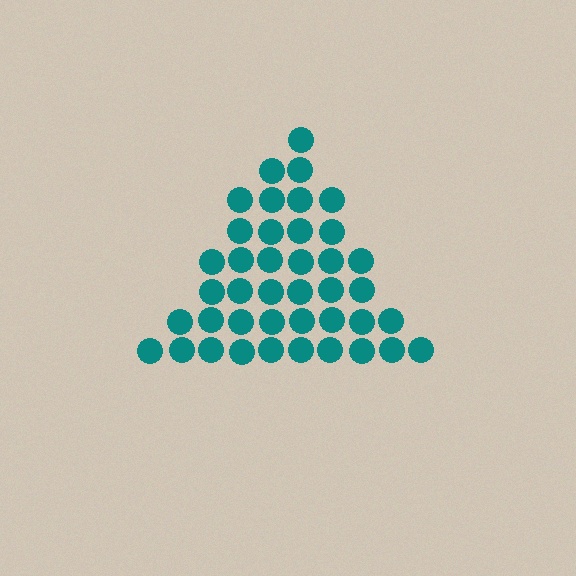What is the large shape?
The large shape is a triangle.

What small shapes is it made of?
It is made of small circles.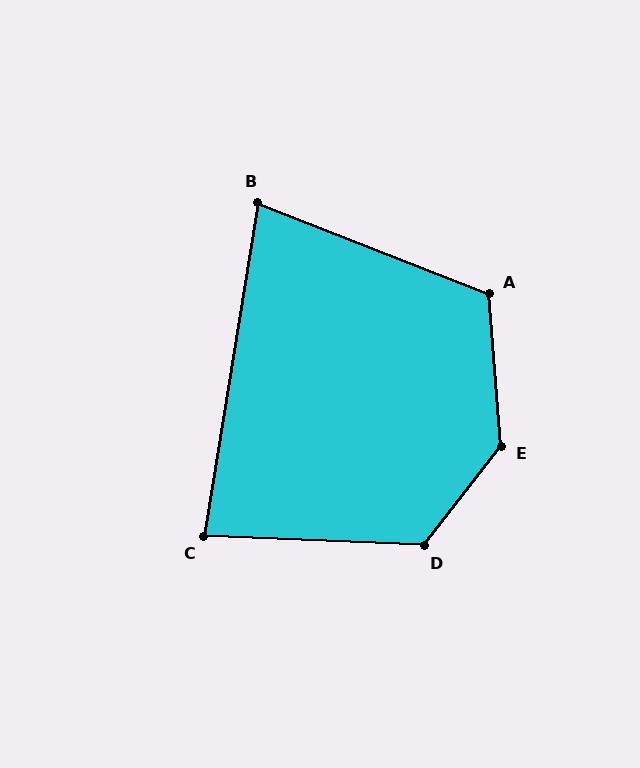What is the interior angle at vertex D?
Approximately 126 degrees (obtuse).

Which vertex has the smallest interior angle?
B, at approximately 78 degrees.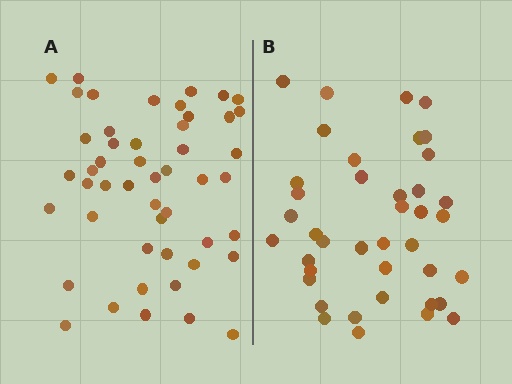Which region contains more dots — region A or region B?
Region A (the left region) has more dots.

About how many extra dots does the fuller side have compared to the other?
Region A has roughly 8 or so more dots than region B.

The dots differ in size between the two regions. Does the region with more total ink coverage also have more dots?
No. Region B has more total ink coverage because its dots are larger, but region A actually contains more individual dots. Total area can be misleading — the number of items is what matters here.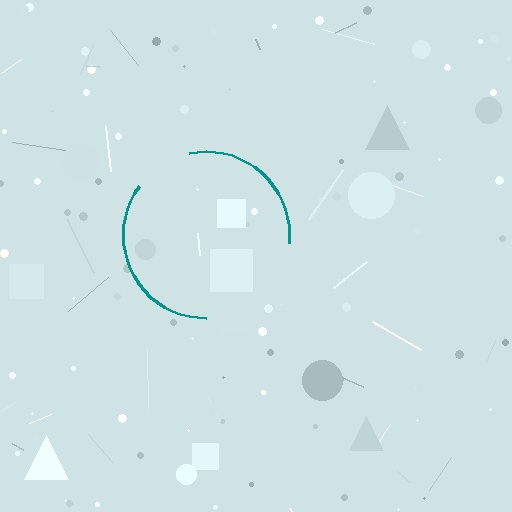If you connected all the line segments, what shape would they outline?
They would outline a circle.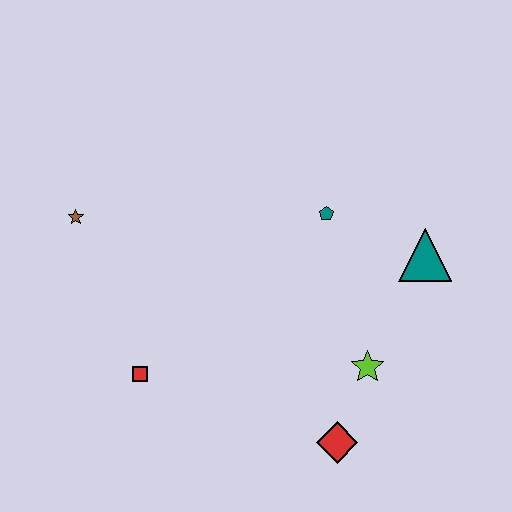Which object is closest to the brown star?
The red square is closest to the brown star.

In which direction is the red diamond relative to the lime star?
The red diamond is below the lime star.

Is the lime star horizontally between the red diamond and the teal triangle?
Yes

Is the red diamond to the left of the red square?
No